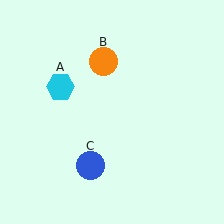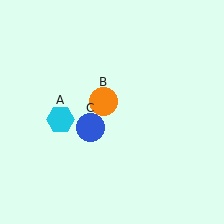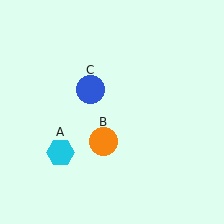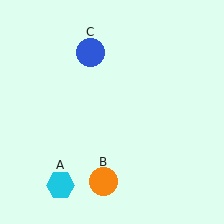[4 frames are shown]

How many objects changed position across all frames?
3 objects changed position: cyan hexagon (object A), orange circle (object B), blue circle (object C).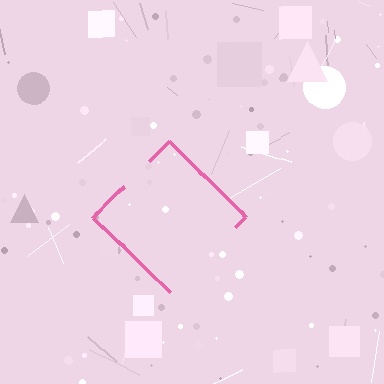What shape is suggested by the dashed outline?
The dashed outline suggests a diamond.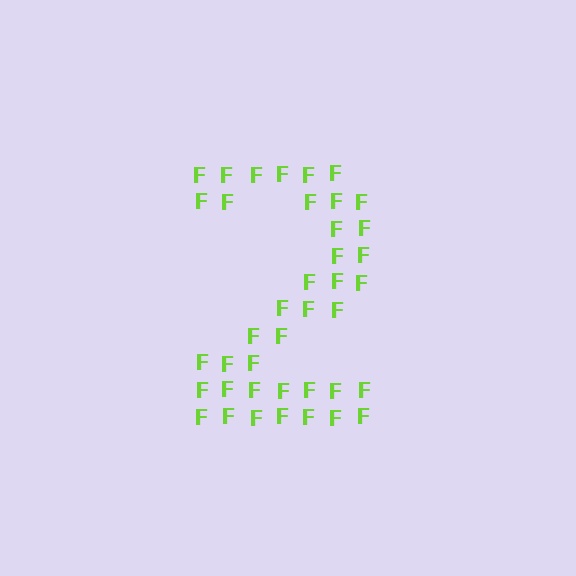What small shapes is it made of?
It is made of small letter F's.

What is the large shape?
The large shape is the digit 2.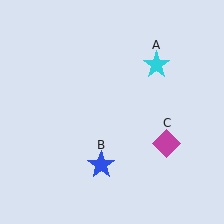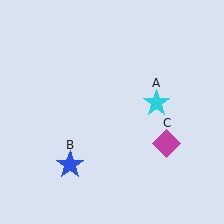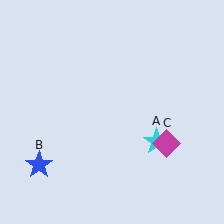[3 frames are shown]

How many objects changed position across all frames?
2 objects changed position: cyan star (object A), blue star (object B).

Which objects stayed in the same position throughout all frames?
Magenta diamond (object C) remained stationary.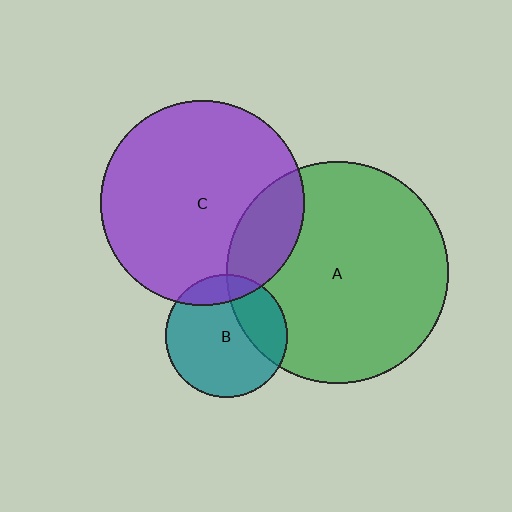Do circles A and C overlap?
Yes.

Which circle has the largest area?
Circle A (green).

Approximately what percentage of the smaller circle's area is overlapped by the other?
Approximately 20%.